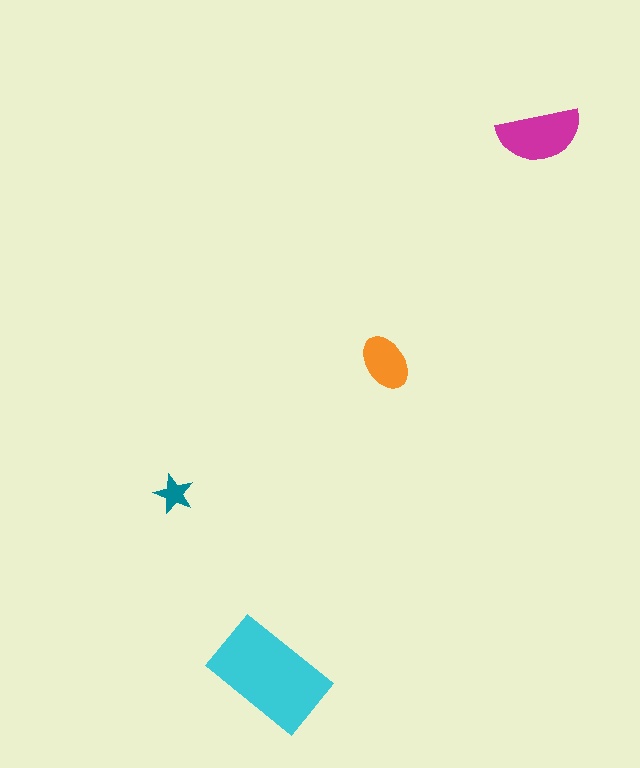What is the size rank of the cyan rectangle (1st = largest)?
1st.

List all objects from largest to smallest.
The cyan rectangle, the magenta semicircle, the orange ellipse, the teal star.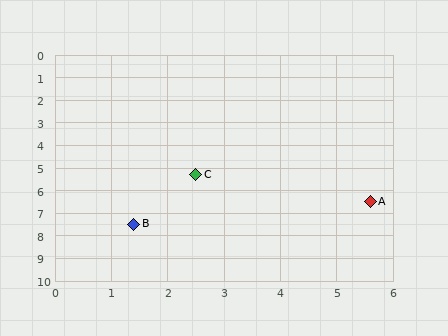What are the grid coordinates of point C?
Point C is at approximately (2.5, 5.3).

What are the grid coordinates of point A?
Point A is at approximately (5.6, 6.5).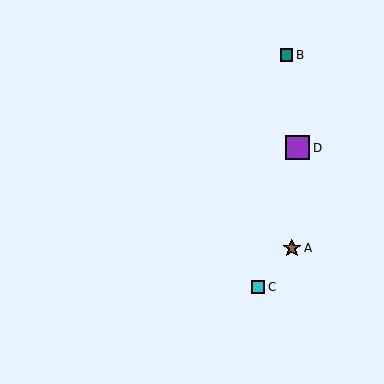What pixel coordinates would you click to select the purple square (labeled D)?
Click at (298, 148) to select the purple square D.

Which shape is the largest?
The purple square (labeled D) is the largest.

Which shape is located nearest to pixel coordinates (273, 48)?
The teal square (labeled B) at (286, 55) is nearest to that location.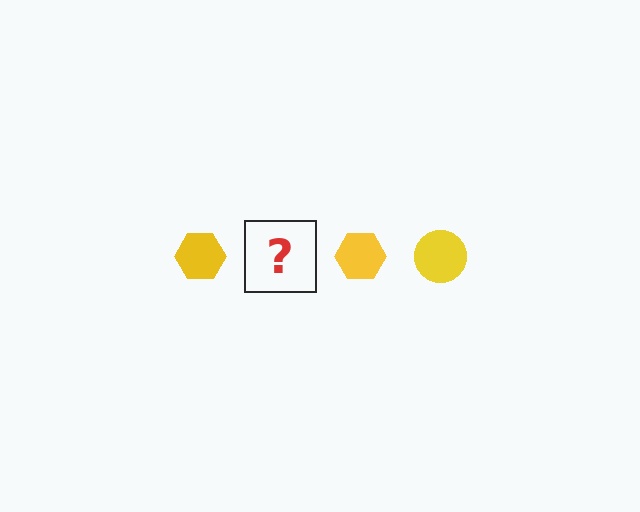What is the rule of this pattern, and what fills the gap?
The rule is that the pattern cycles through hexagon, circle shapes in yellow. The gap should be filled with a yellow circle.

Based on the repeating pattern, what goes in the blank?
The blank should be a yellow circle.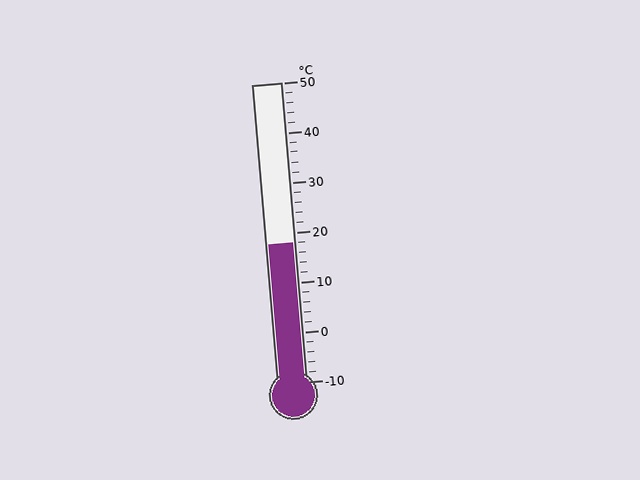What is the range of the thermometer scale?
The thermometer scale ranges from -10°C to 50°C.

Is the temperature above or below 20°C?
The temperature is below 20°C.